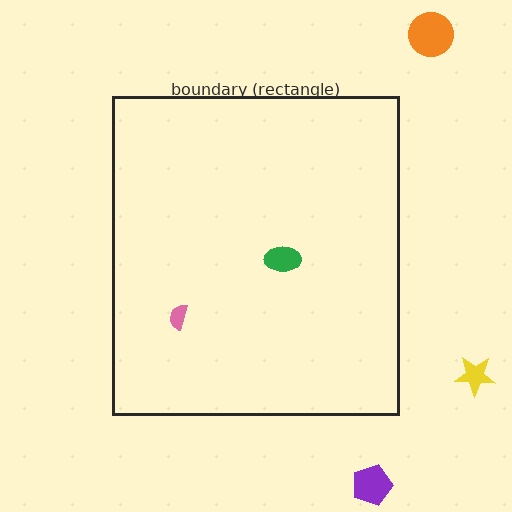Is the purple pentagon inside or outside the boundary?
Outside.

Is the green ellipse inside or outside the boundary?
Inside.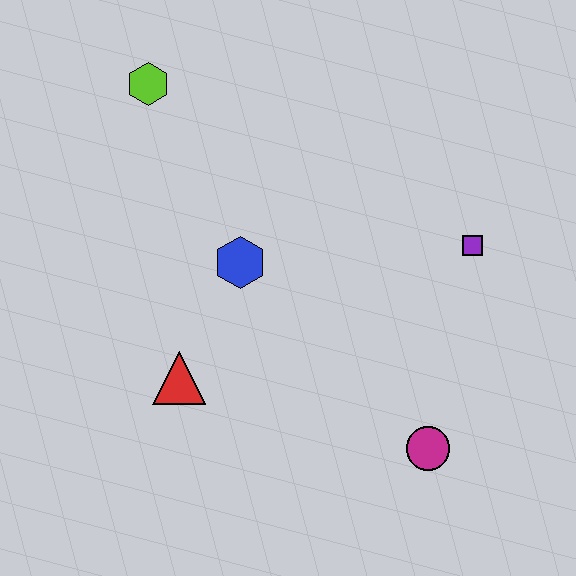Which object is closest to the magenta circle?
The purple square is closest to the magenta circle.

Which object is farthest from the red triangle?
The purple square is farthest from the red triangle.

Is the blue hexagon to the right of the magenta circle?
No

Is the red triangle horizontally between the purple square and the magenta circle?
No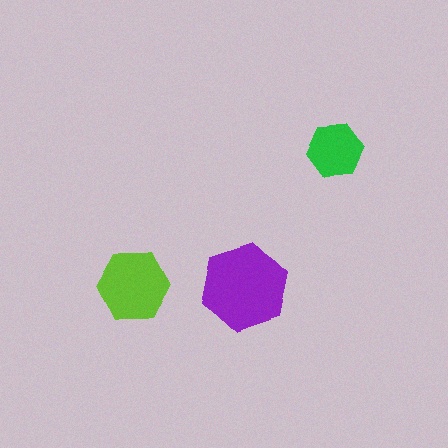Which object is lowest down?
The purple hexagon is bottommost.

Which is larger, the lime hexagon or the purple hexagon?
The purple one.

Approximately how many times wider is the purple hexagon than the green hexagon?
About 1.5 times wider.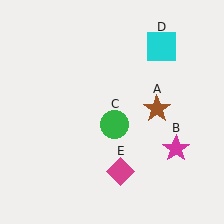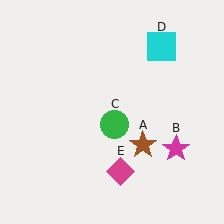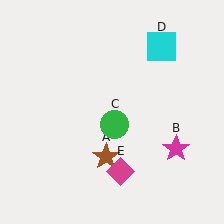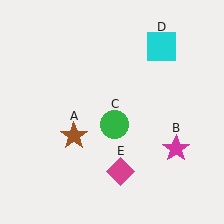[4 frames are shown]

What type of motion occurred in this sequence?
The brown star (object A) rotated clockwise around the center of the scene.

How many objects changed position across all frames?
1 object changed position: brown star (object A).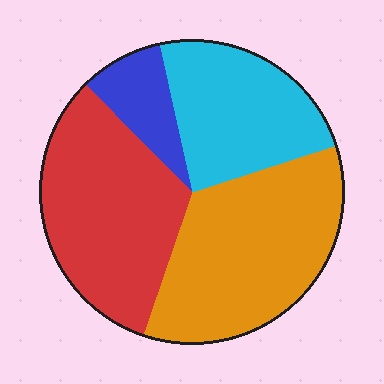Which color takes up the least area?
Blue, at roughly 10%.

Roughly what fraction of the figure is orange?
Orange takes up between a quarter and a half of the figure.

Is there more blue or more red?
Red.